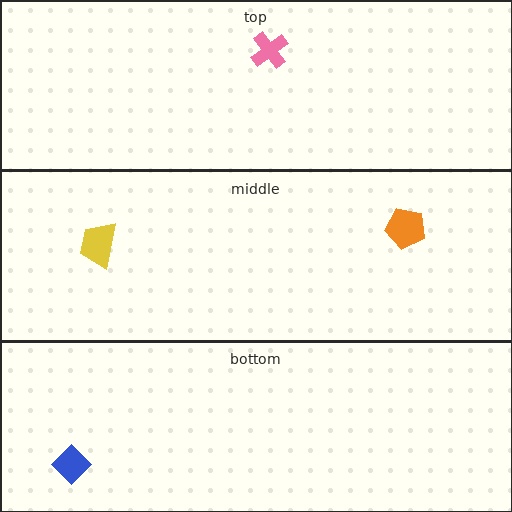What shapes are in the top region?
The pink cross.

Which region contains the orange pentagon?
The middle region.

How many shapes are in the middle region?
2.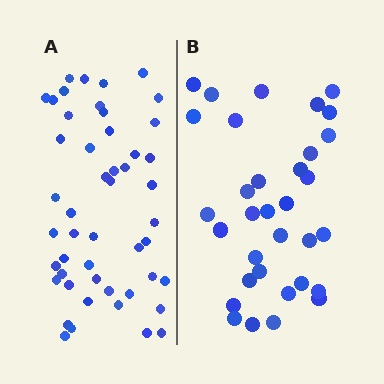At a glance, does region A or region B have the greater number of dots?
Region A (the left region) has more dots.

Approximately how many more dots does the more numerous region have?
Region A has approximately 15 more dots than region B.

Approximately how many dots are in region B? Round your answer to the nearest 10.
About 30 dots. (The exact count is 33, which rounds to 30.)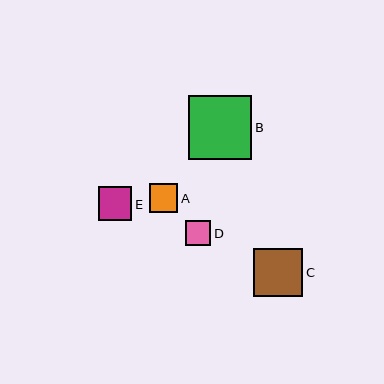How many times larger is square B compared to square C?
Square B is approximately 1.3 times the size of square C.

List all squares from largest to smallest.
From largest to smallest: B, C, E, A, D.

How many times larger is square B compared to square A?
Square B is approximately 2.2 times the size of square A.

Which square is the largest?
Square B is the largest with a size of approximately 63 pixels.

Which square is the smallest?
Square D is the smallest with a size of approximately 25 pixels.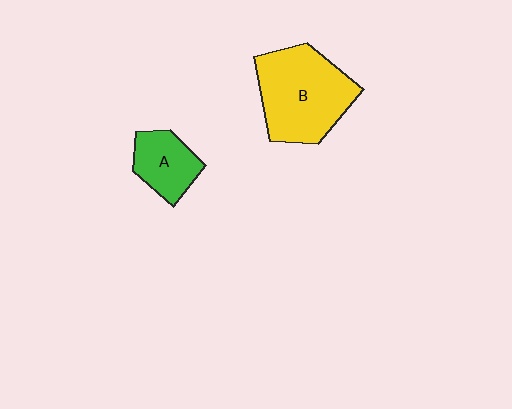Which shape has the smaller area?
Shape A (green).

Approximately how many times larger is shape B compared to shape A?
Approximately 2.1 times.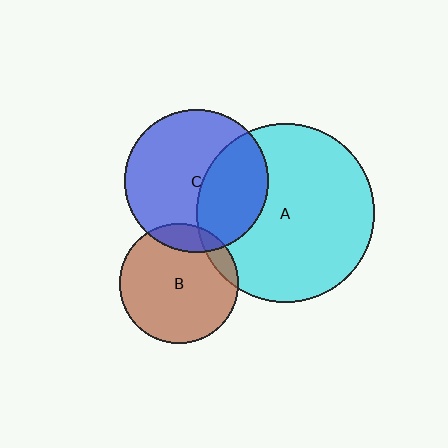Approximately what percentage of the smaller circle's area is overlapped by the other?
Approximately 15%.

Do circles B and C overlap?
Yes.